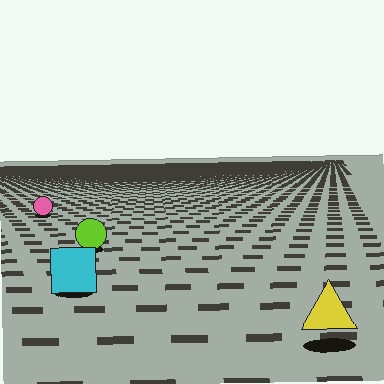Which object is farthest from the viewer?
The pink circle is farthest from the viewer. It appears smaller and the ground texture around it is denser.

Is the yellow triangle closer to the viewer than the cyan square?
Yes. The yellow triangle is closer — you can tell from the texture gradient: the ground texture is coarser near it.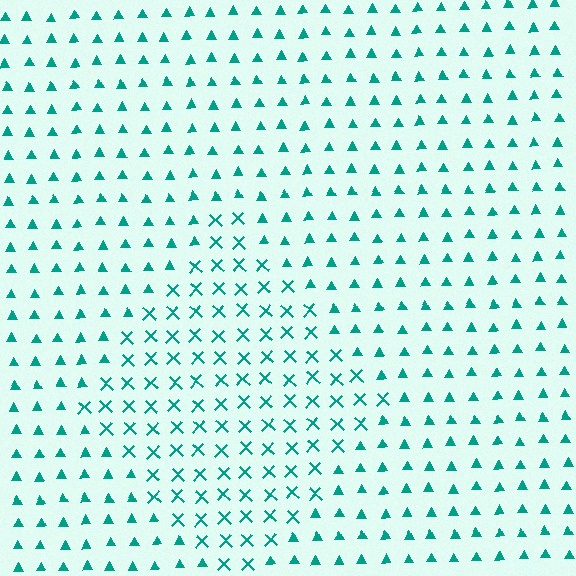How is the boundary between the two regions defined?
The boundary is defined by a change in element shape: X marks inside vs. triangles outside. All elements share the same color and spacing.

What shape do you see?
I see a diamond.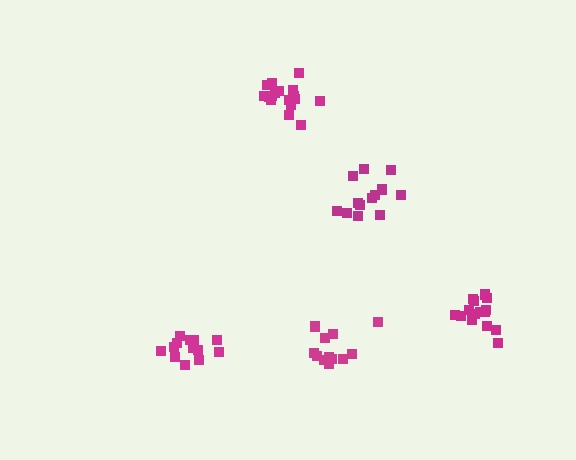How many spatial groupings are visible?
There are 5 spatial groupings.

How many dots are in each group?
Group 1: 14 dots, Group 2: 17 dots, Group 3: 12 dots, Group 4: 13 dots, Group 5: 15 dots (71 total).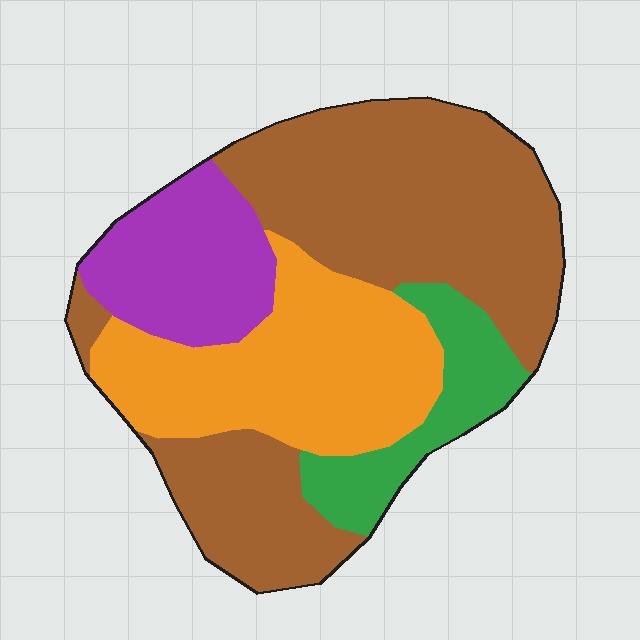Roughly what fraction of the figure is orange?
Orange takes up about one quarter (1/4) of the figure.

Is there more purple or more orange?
Orange.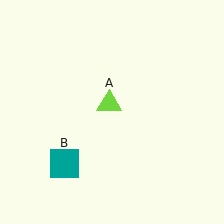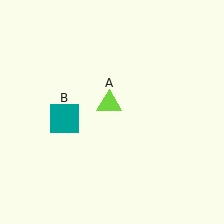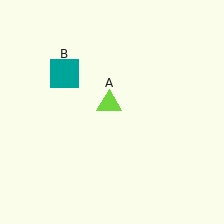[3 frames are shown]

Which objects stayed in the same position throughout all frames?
Lime triangle (object A) remained stationary.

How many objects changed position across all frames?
1 object changed position: teal square (object B).